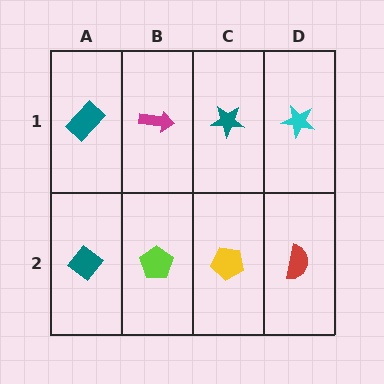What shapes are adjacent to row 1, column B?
A lime pentagon (row 2, column B), a teal rectangle (row 1, column A), a teal star (row 1, column C).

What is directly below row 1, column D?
A red semicircle.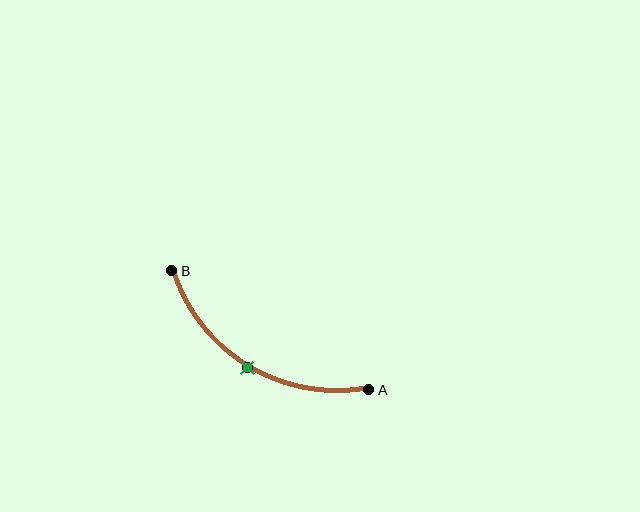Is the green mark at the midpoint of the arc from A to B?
Yes. The green mark lies on the arc at equal arc-length from both A and B — it is the arc midpoint.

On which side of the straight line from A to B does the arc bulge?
The arc bulges below the straight line connecting A and B.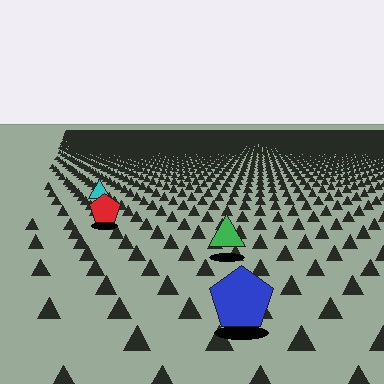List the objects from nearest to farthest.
From nearest to farthest: the blue pentagon, the green triangle, the red pentagon, the cyan triangle.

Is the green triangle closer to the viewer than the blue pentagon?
No. The blue pentagon is closer — you can tell from the texture gradient: the ground texture is coarser near it.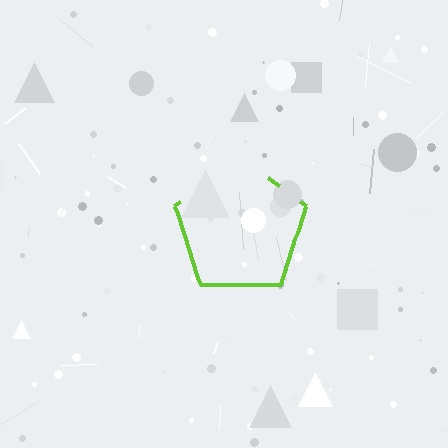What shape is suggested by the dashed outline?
The dashed outline suggests a pentagon.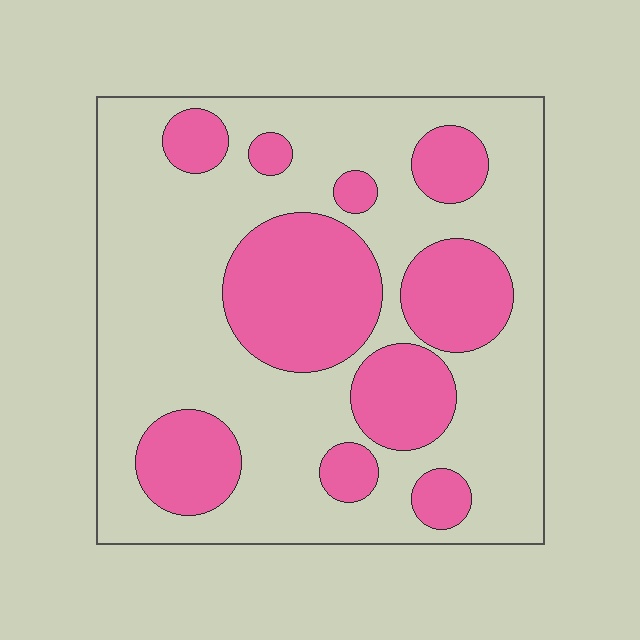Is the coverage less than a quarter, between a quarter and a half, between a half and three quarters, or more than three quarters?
Between a quarter and a half.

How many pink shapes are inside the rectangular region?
10.